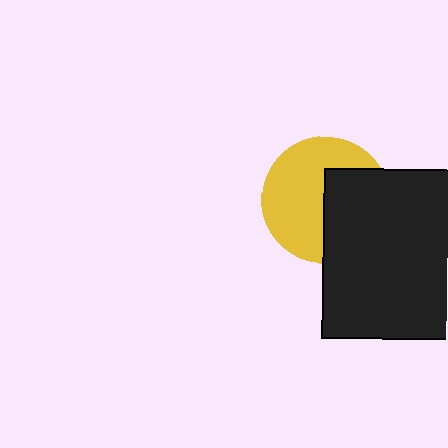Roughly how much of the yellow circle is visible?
About half of it is visible (roughly 58%).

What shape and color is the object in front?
The object in front is a black square.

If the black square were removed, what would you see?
You would see the complete yellow circle.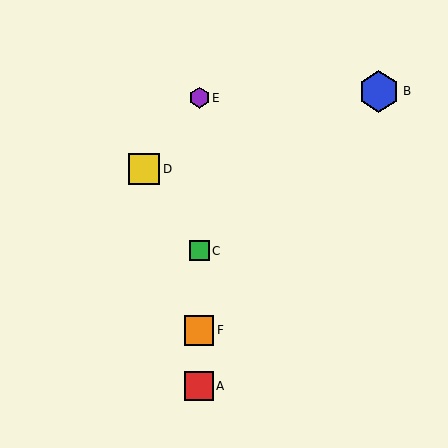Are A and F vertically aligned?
Yes, both are at x≈199.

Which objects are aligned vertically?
Objects A, C, E, F are aligned vertically.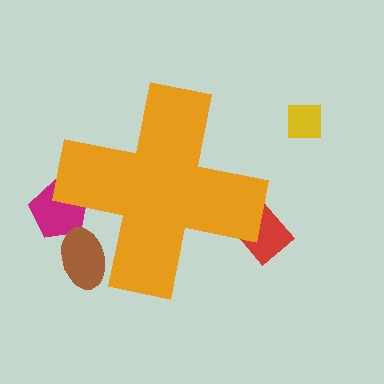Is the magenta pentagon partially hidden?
Yes, the magenta pentagon is partially hidden behind the orange cross.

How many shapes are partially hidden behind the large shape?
3 shapes are partially hidden.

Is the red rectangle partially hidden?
Yes, the red rectangle is partially hidden behind the orange cross.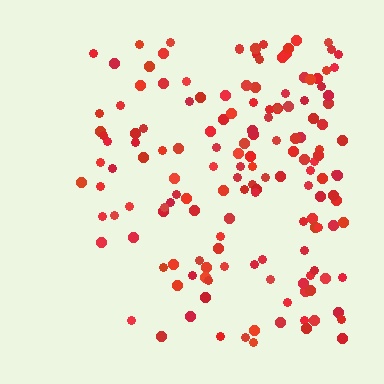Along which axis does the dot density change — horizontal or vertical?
Horizontal.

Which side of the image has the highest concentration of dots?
The right.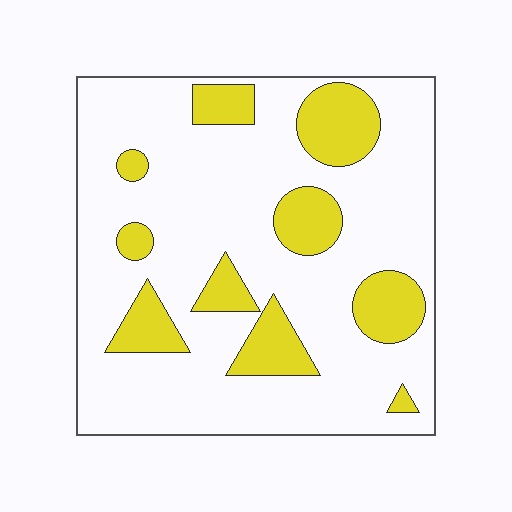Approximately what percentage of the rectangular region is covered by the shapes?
Approximately 20%.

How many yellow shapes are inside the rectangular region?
10.